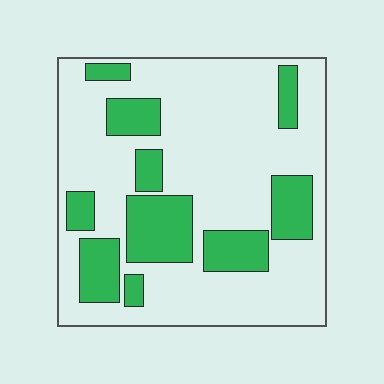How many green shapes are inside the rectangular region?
10.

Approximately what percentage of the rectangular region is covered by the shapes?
Approximately 25%.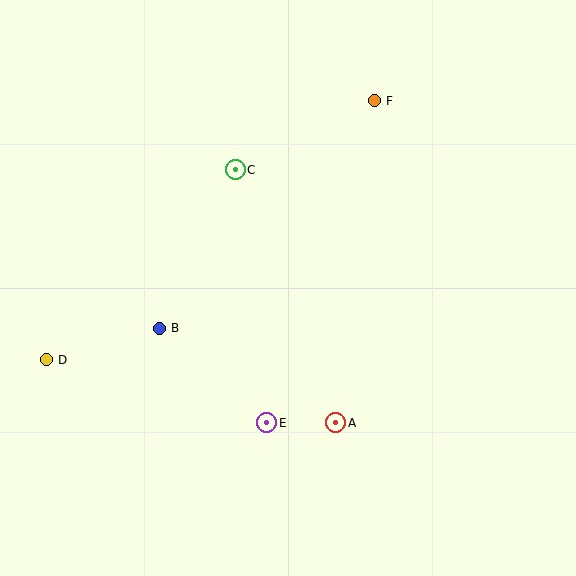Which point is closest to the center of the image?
Point C at (235, 170) is closest to the center.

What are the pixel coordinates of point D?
Point D is at (46, 360).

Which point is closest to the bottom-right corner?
Point A is closest to the bottom-right corner.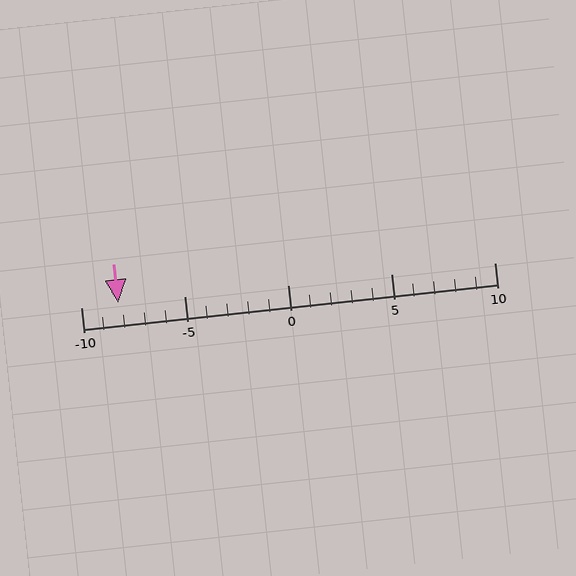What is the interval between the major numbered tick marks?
The major tick marks are spaced 5 units apart.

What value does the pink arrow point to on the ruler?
The pink arrow points to approximately -8.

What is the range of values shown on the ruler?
The ruler shows values from -10 to 10.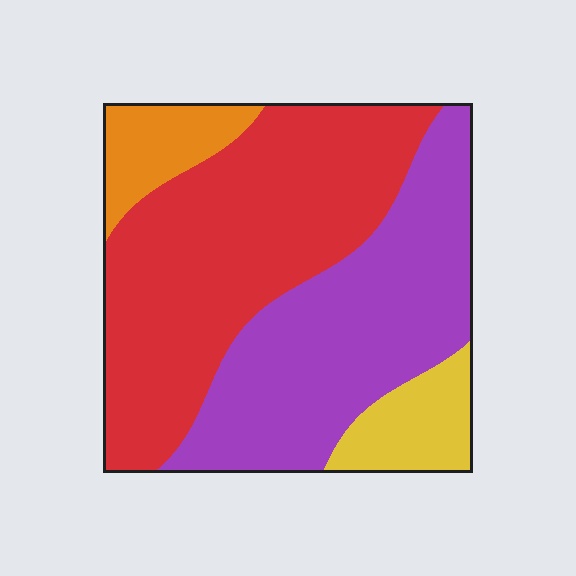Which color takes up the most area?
Red, at roughly 45%.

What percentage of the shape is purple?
Purple takes up about three eighths (3/8) of the shape.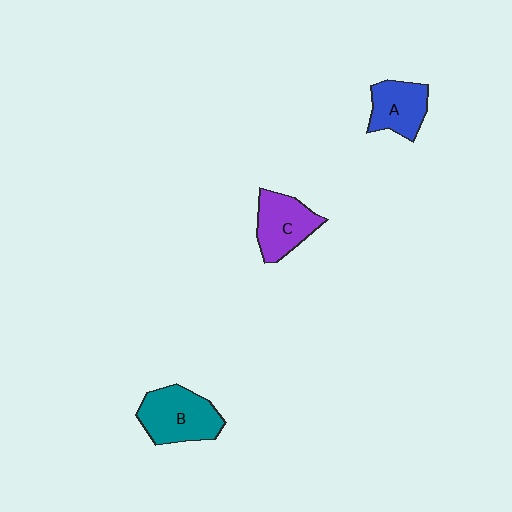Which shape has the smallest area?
Shape A (blue).